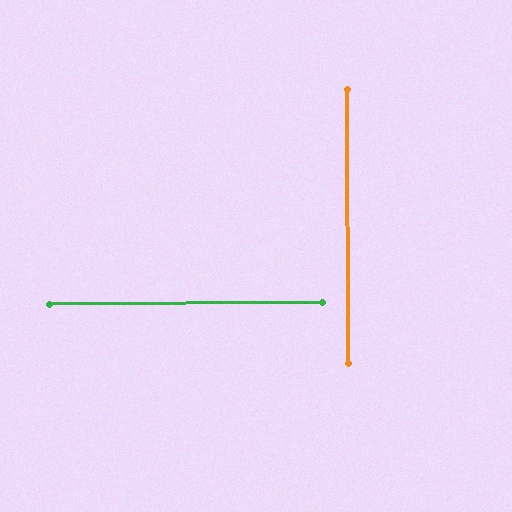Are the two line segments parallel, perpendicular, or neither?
Perpendicular — they meet at approximately 90°.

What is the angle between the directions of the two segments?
Approximately 90 degrees.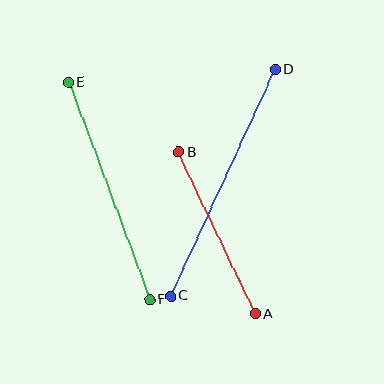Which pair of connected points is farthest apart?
Points C and D are farthest apart.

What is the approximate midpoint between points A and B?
The midpoint is at approximately (217, 233) pixels.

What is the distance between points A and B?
The distance is approximately 179 pixels.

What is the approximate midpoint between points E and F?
The midpoint is at approximately (109, 191) pixels.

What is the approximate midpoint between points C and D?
The midpoint is at approximately (223, 183) pixels.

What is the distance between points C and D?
The distance is approximately 249 pixels.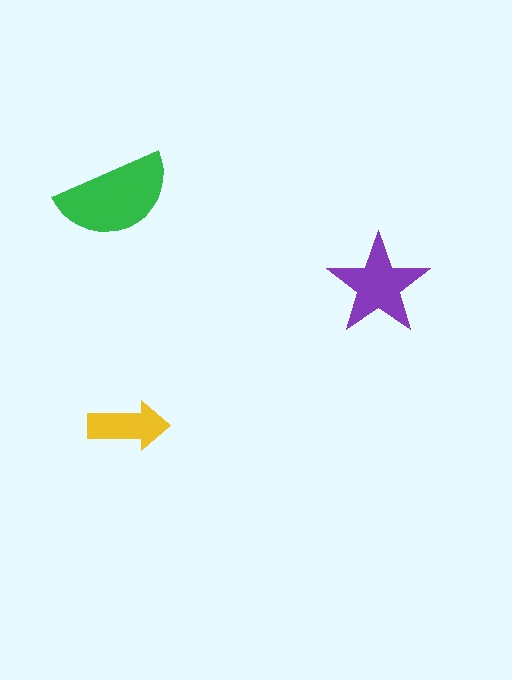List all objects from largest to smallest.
The green semicircle, the purple star, the yellow arrow.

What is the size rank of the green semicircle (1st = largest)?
1st.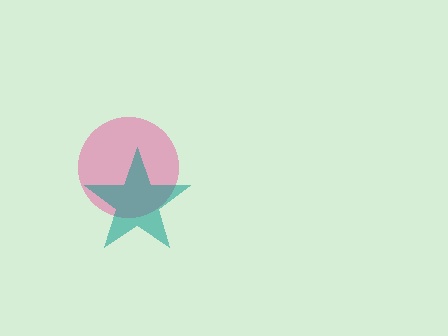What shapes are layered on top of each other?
The layered shapes are: a pink circle, a teal star.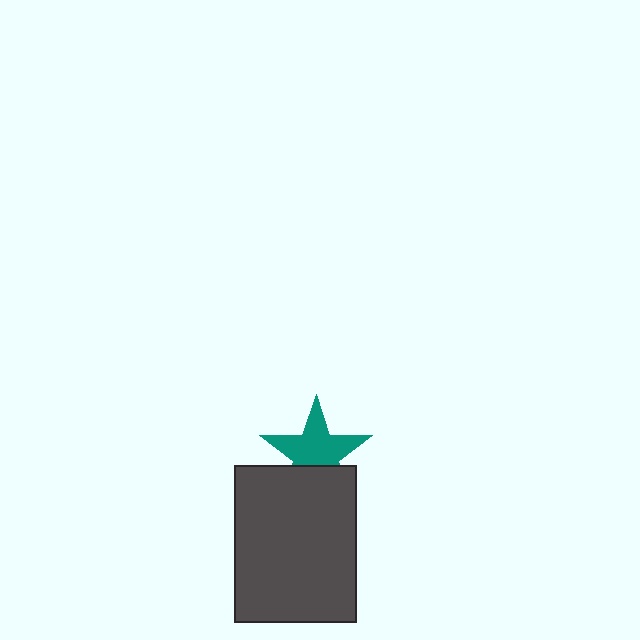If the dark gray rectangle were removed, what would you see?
You would see the complete teal star.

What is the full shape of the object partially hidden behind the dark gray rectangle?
The partially hidden object is a teal star.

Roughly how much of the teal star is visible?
Most of it is visible (roughly 68%).